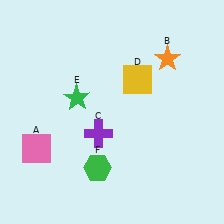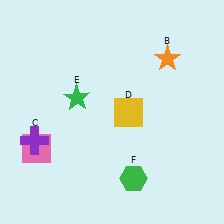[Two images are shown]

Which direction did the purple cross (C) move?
The purple cross (C) moved left.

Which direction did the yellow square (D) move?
The yellow square (D) moved down.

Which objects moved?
The objects that moved are: the purple cross (C), the yellow square (D), the green hexagon (F).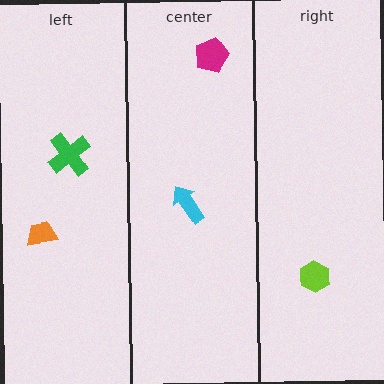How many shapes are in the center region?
2.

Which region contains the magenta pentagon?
The center region.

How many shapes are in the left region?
2.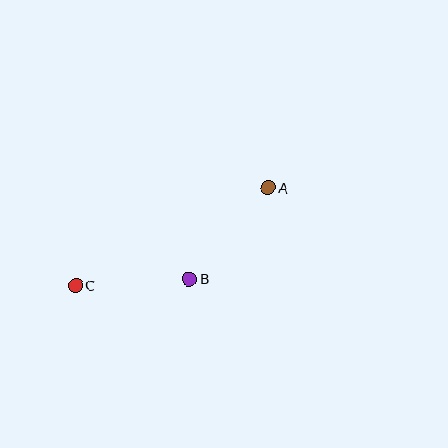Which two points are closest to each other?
Points B and C are closest to each other.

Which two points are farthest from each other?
Points A and C are farthest from each other.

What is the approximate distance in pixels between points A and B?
The distance between A and B is approximately 121 pixels.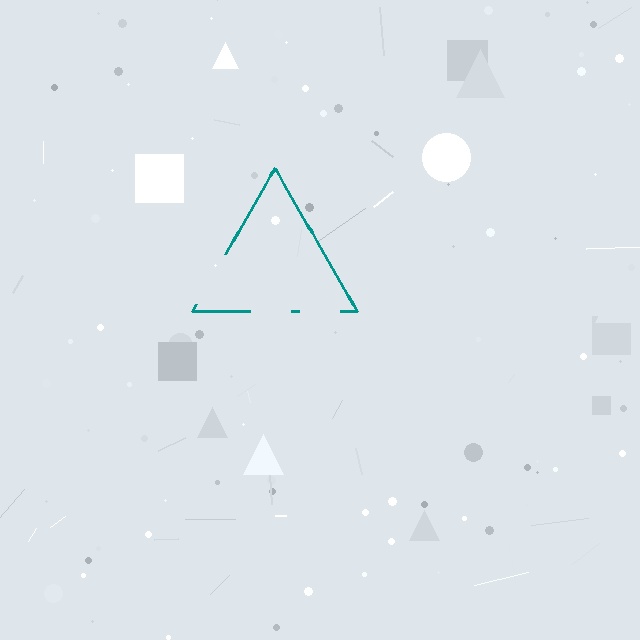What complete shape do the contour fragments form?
The contour fragments form a triangle.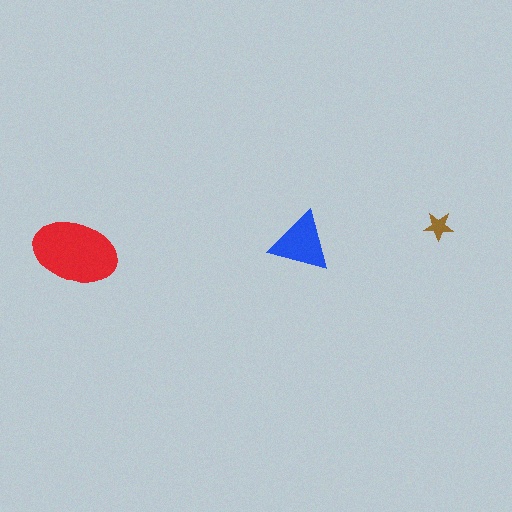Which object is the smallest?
The brown star.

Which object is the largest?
The red ellipse.